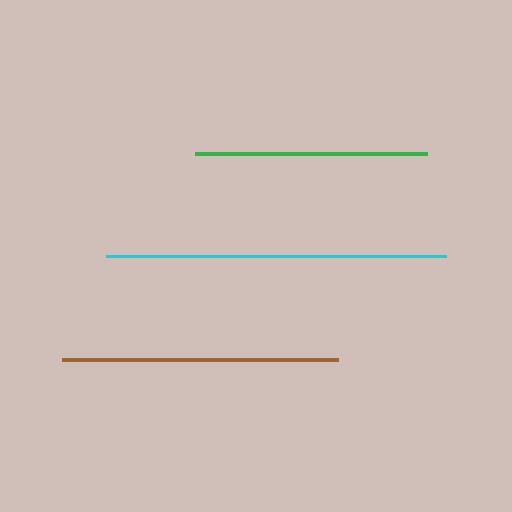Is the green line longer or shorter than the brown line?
The brown line is longer than the green line.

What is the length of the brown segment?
The brown segment is approximately 276 pixels long.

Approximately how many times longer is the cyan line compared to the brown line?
The cyan line is approximately 1.2 times the length of the brown line.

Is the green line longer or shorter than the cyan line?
The cyan line is longer than the green line.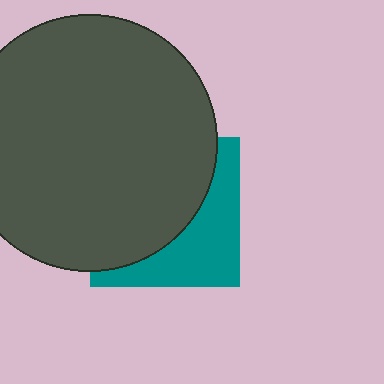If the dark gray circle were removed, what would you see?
You would see the complete teal square.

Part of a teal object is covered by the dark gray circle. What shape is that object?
It is a square.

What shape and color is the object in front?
The object in front is a dark gray circle.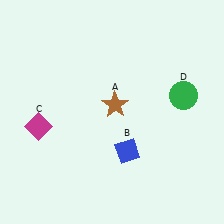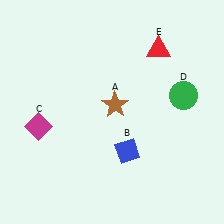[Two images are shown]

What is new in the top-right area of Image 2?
A red triangle (E) was added in the top-right area of Image 2.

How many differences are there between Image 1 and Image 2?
There is 1 difference between the two images.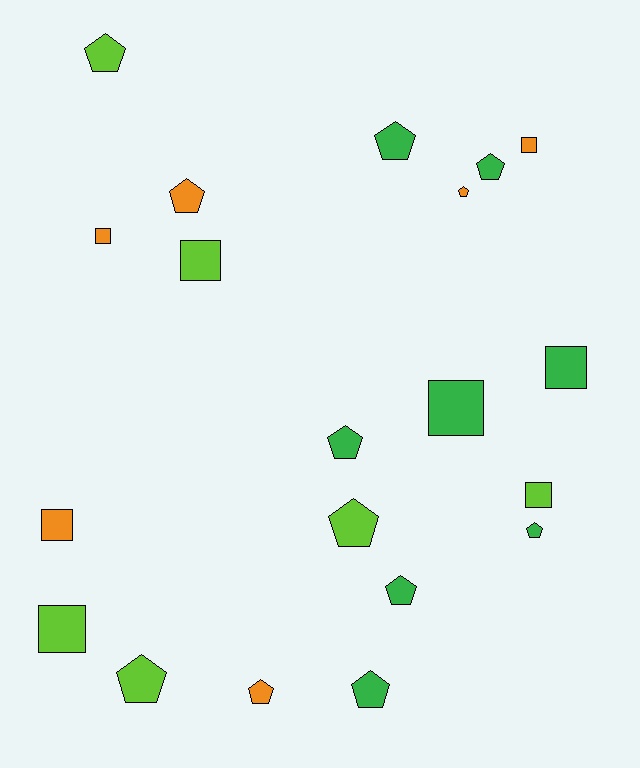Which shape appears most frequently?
Pentagon, with 12 objects.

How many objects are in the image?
There are 20 objects.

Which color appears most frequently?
Green, with 8 objects.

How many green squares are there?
There are 2 green squares.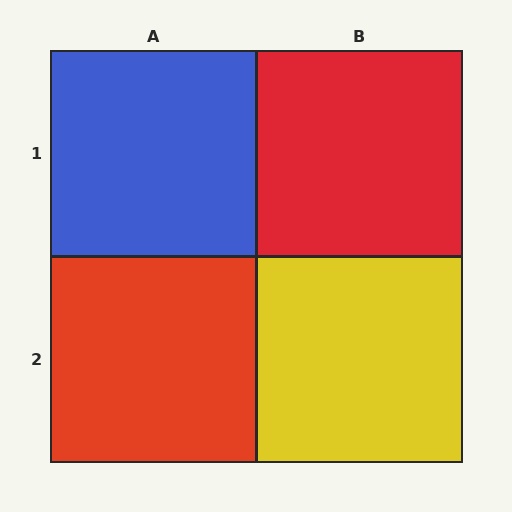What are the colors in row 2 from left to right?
Red, yellow.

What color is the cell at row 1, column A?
Blue.